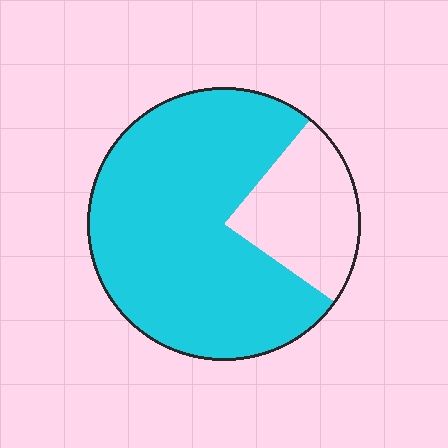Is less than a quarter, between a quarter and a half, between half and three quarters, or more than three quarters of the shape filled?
More than three quarters.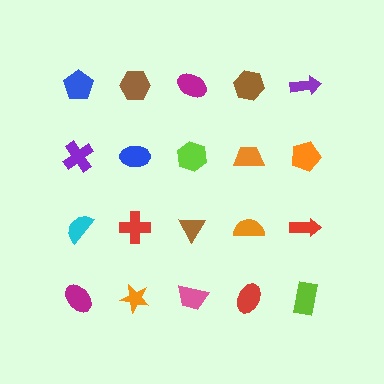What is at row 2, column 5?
An orange pentagon.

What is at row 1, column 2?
A brown hexagon.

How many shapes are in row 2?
5 shapes.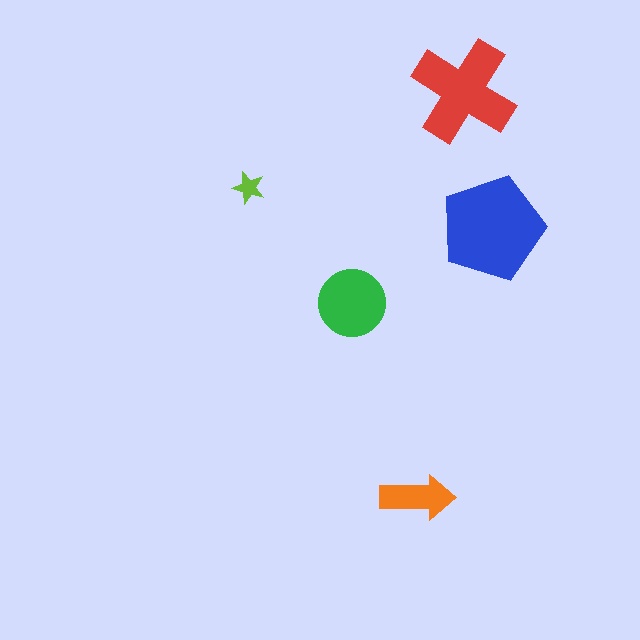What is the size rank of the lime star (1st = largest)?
5th.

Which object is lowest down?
The orange arrow is bottommost.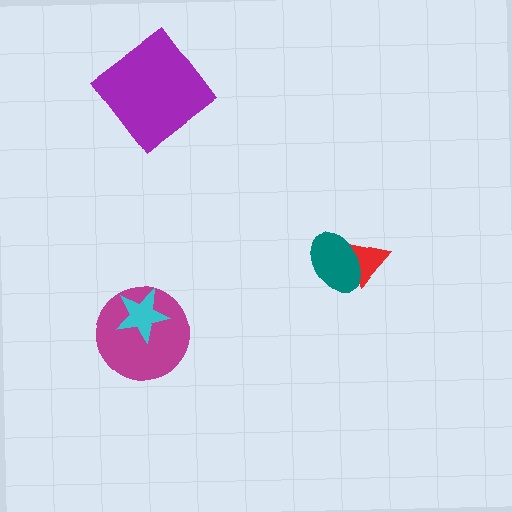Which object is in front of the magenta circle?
The cyan star is in front of the magenta circle.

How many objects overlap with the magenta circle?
1 object overlaps with the magenta circle.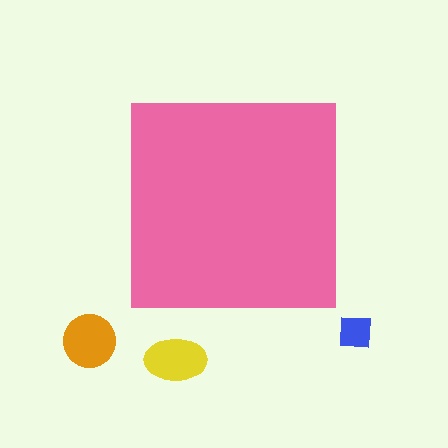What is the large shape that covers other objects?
A pink square.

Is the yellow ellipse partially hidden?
No, the yellow ellipse is fully visible.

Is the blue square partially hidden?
No, the blue square is fully visible.